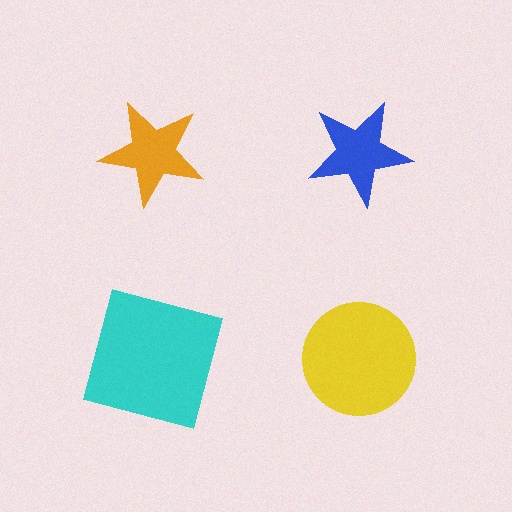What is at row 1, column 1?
An orange star.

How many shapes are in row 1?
2 shapes.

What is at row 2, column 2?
A yellow circle.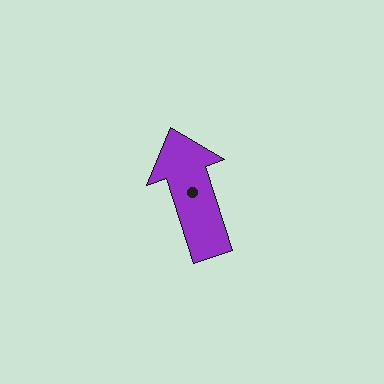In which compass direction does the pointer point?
North.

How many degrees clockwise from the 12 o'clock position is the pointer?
Approximately 342 degrees.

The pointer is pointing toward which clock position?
Roughly 11 o'clock.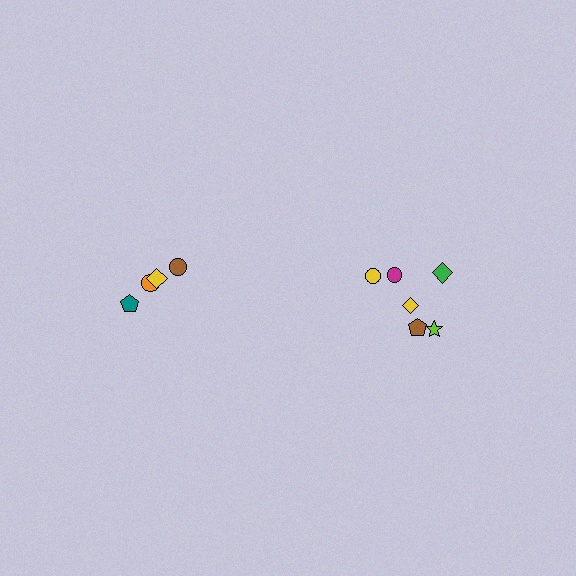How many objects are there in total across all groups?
There are 10 objects.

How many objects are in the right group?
There are 6 objects.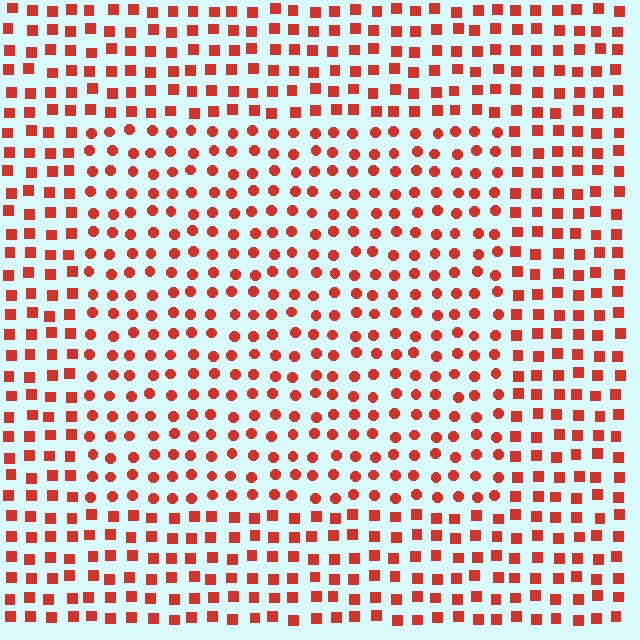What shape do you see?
I see a rectangle.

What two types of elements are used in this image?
The image uses circles inside the rectangle region and squares outside it.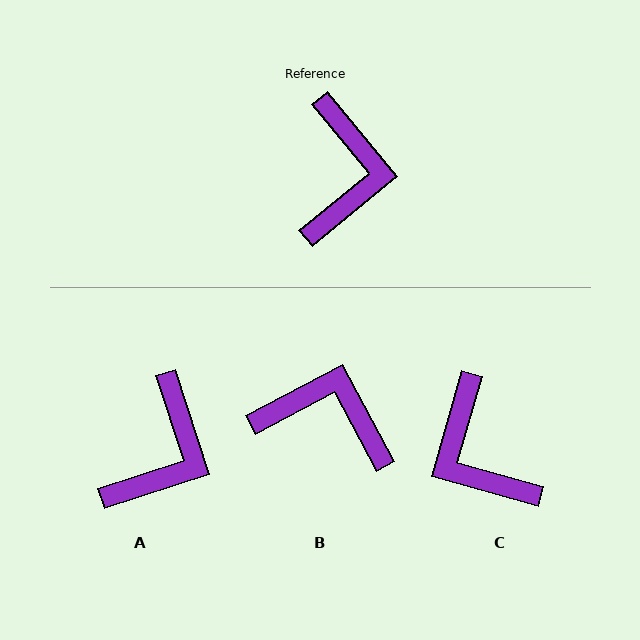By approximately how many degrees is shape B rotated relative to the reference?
Approximately 79 degrees counter-clockwise.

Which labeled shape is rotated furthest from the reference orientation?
C, about 145 degrees away.